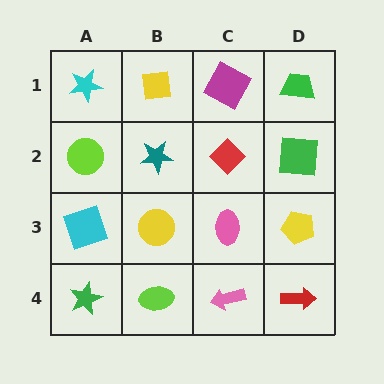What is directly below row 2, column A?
A cyan square.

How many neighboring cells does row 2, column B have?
4.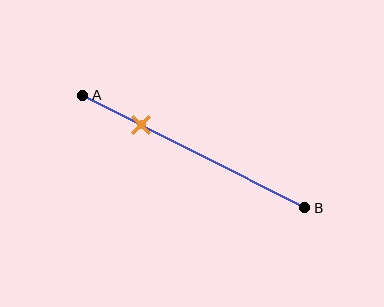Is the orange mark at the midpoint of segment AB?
No, the mark is at about 25% from A, not at the 50% midpoint.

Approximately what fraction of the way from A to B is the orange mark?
The orange mark is approximately 25% of the way from A to B.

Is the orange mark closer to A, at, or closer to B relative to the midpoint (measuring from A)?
The orange mark is closer to point A than the midpoint of segment AB.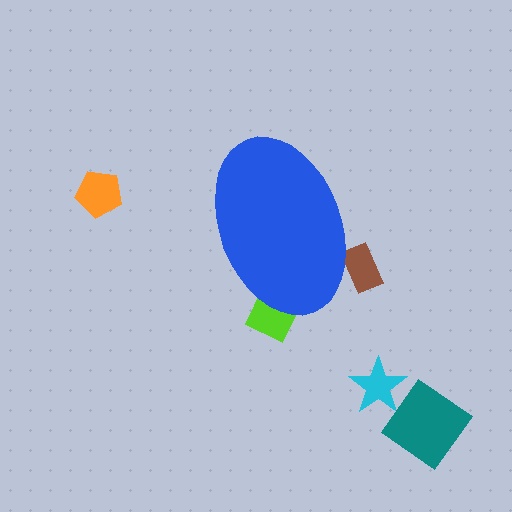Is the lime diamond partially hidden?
Yes, the lime diamond is partially hidden behind the blue ellipse.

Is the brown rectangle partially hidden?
Yes, the brown rectangle is partially hidden behind the blue ellipse.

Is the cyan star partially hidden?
No, the cyan star is fully visible.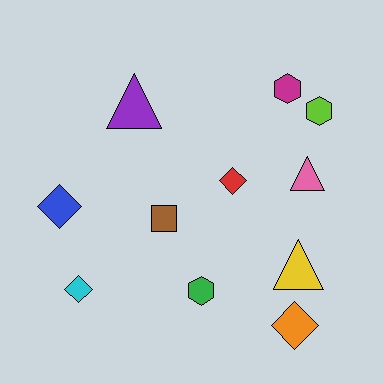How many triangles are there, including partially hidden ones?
There are 3 triangles.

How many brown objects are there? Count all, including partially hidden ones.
There is 1 brown object.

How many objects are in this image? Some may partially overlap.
There are 11 objects.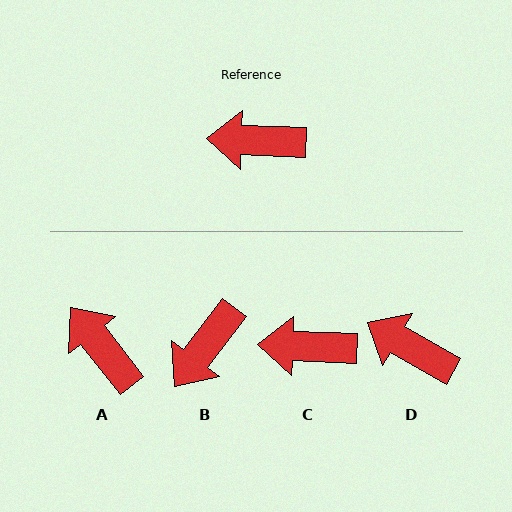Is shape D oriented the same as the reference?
No, it is off by about 28 degrees.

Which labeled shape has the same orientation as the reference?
C.